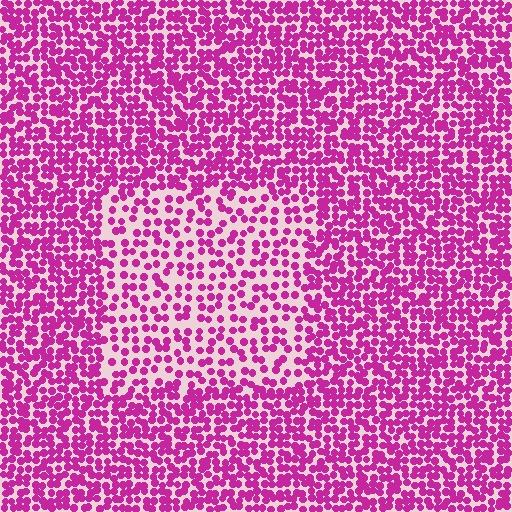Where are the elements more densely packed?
The elements are more densely packed outside the rectangle boundary.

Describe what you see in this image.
The image contains small magenta elements arranged at two different densities. A rectangle-shaped region is visible where the elements are less densely packed than the surrounding area.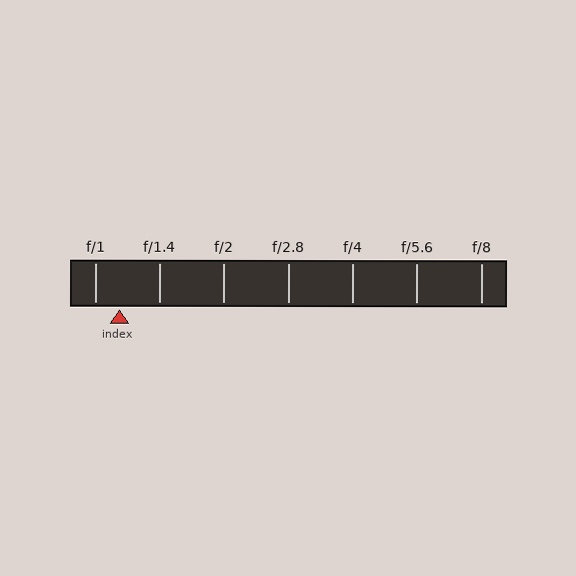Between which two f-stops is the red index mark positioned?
The index mark is between f/1 and f/1.4.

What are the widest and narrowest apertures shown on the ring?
The widest aperture shown is f/1 and the narrowest is f/8.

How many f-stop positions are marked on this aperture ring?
There are 7 f-stop positions marked.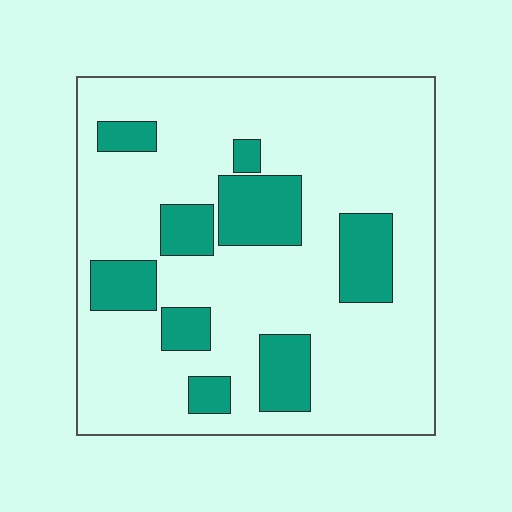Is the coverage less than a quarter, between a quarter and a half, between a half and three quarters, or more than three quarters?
Less than a quarter.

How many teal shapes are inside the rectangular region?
9.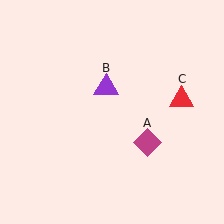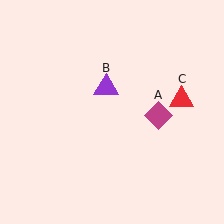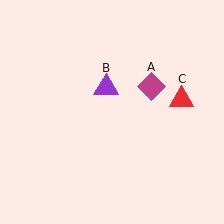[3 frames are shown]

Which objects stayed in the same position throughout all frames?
Purple triangle (object B) and red triangle (object C) remained stationary.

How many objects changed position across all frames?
1 object changed position: magenta diamond (object A).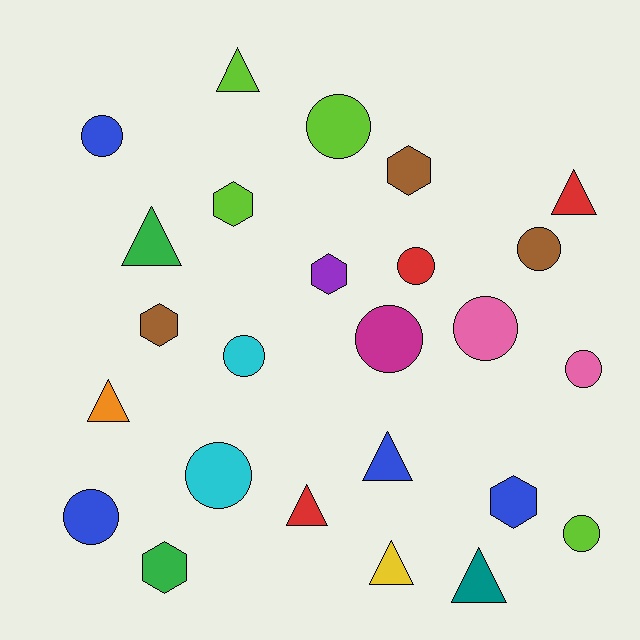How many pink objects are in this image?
There are 2 pink objects.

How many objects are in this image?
There are 25 objects.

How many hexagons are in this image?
There are 6 hexagons.